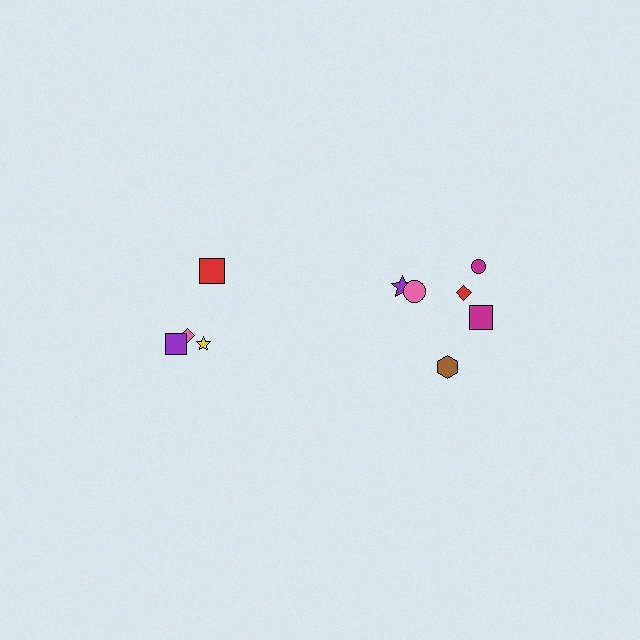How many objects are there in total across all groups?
There are 10 objects.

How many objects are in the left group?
There are 4 objects.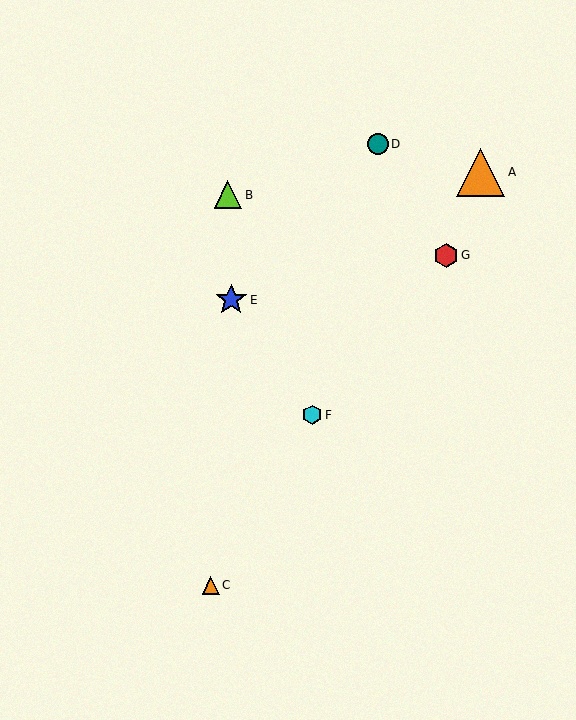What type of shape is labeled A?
Shape A is an orange triangle.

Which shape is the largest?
The orange triangle (labeled A) is the largest.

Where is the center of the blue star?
The center of the blue star is at (231, 300).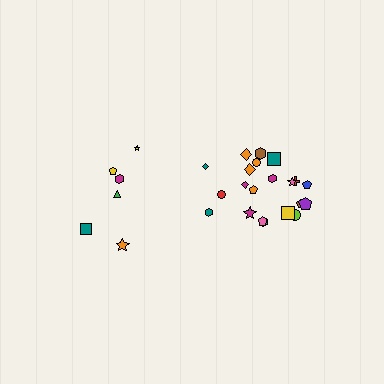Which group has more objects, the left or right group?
The right group.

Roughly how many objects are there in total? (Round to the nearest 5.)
Roughly 30 objects in total.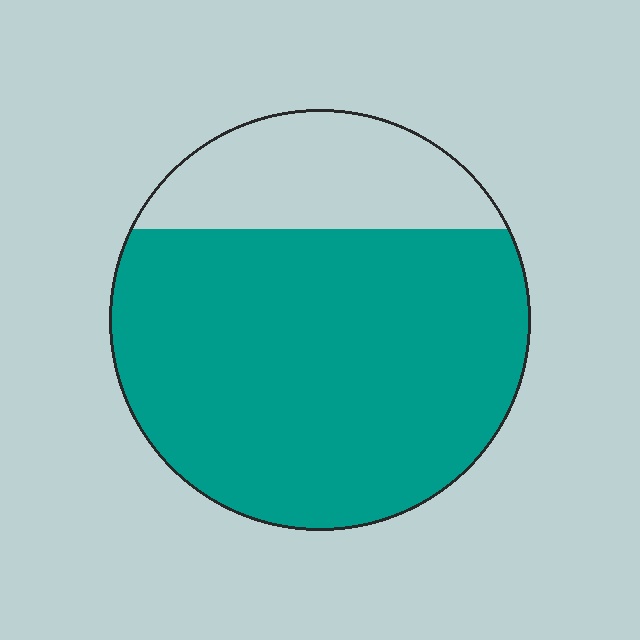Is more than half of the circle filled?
Yes.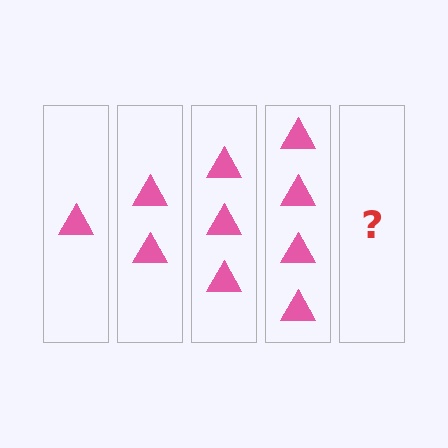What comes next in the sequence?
The next element should be 5 triangles.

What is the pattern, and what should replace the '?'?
The pattern is that each step adds one more triangle. The '?' should be 5 triangles.